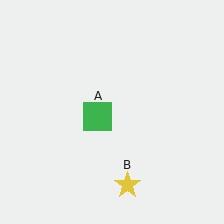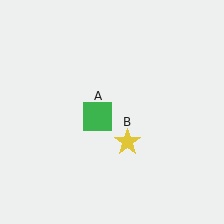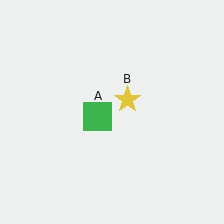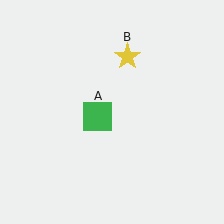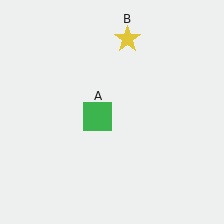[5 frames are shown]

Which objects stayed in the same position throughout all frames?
Green square (object A) remained stationary.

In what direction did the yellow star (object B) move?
The yellow star (object B) moved up.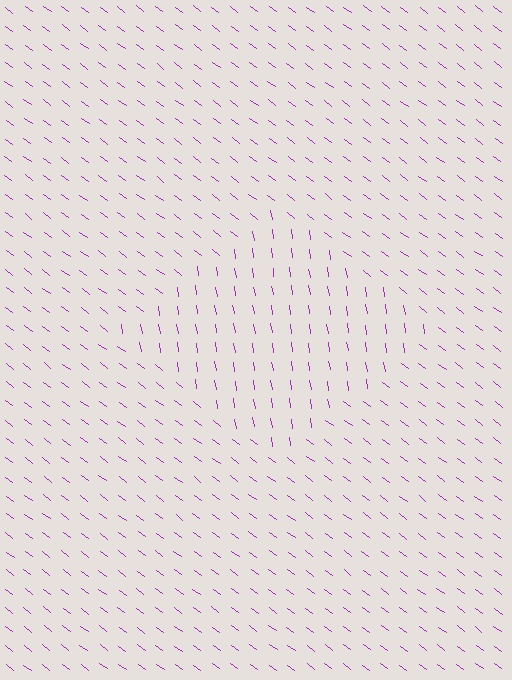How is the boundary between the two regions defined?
The boundary is defined purely by a change in line orientation (approximately 45 degrees difference). All lines are the same color and thickness.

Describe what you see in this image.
The image is filled with small purple line segments. A diamond region in the image has lines oriented differently from the surrounding lines, creating a visible texture boundary.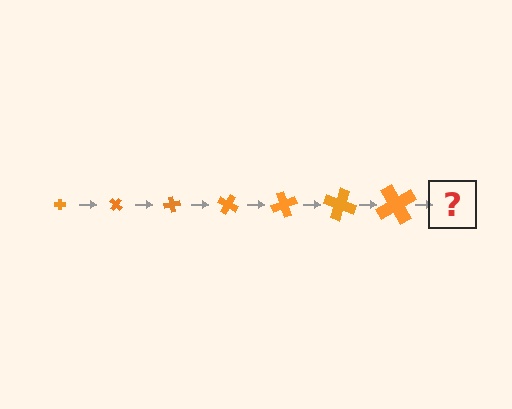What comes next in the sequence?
The next element should be a cross, larger than the previous one and rotated 280 degrees from the start.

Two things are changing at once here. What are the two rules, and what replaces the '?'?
The two rules are that the cross grows larger each step and it rotates 40 degrees each step. The '?' should be a cross, larger than the previous one and rotated 280 degrees from the start.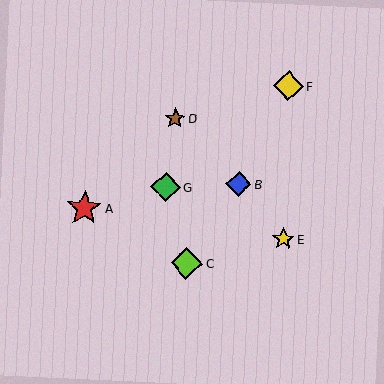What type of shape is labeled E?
Shape E is a yellow star.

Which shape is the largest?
The red star (labeled A) is the largest.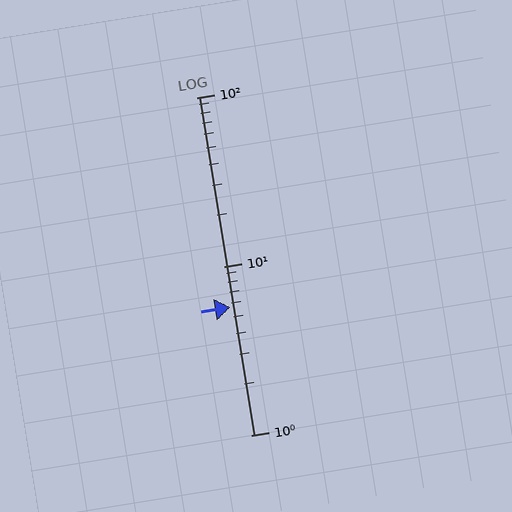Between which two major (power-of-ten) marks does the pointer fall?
The pointer is between 1 and 10.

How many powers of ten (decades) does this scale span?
The scale spans 2 decades, from 1 to 100.